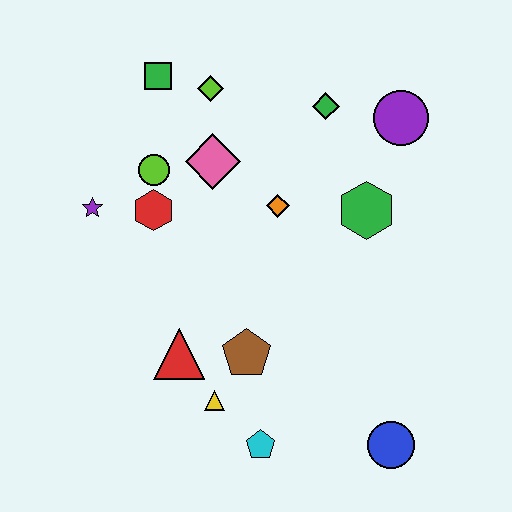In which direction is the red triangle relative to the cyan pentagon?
The red triangle is above the cyan pentagon.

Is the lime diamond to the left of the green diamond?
Yes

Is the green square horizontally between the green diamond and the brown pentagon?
No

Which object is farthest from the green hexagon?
The purple star is farthest from the green hexagon.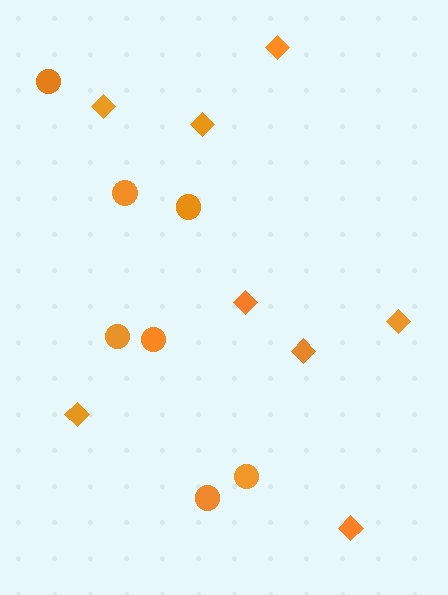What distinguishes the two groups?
There are 2 groups: one group of diamonds (8) and one group of circles (7).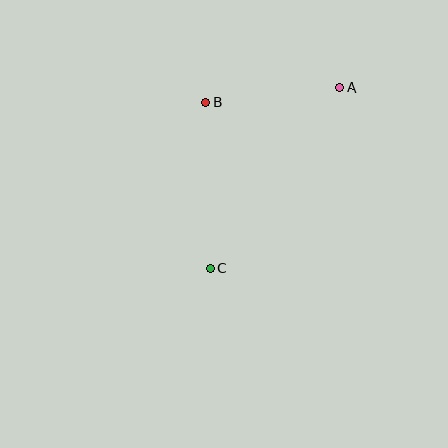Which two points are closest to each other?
Points A and B are closest to each other.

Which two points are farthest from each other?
Points A and C are farthest from each other.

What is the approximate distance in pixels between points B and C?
The distance between B and C is approximately 166 pixels.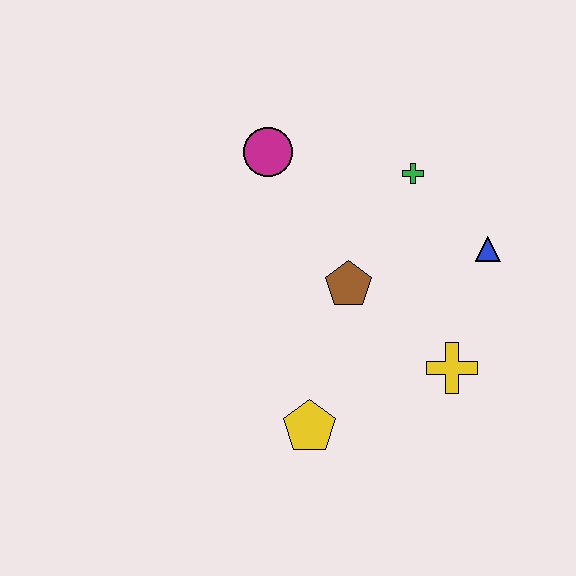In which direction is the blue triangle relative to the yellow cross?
The blue triangle is above the yellow cross.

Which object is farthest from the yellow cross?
The magenta circle is farthest from the yellow cross.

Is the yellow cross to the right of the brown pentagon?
Yes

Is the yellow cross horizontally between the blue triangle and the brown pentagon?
Yes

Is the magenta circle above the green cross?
Yes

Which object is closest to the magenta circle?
The green cross is closest to the magenta circle.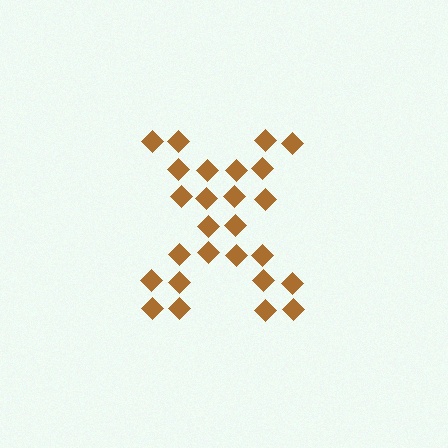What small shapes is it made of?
It is made of small diamonds.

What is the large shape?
The large shape is the letter X.